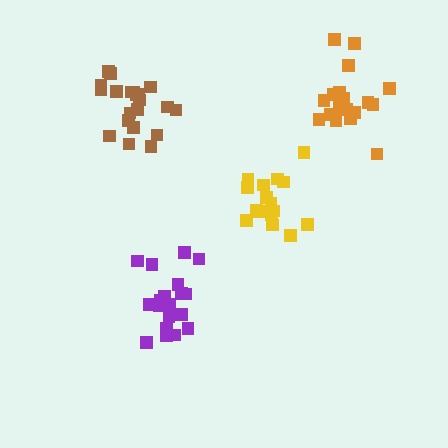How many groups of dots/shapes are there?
There are 4 groups.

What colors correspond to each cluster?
The clusters are colored: orange, brown, yellow, purple.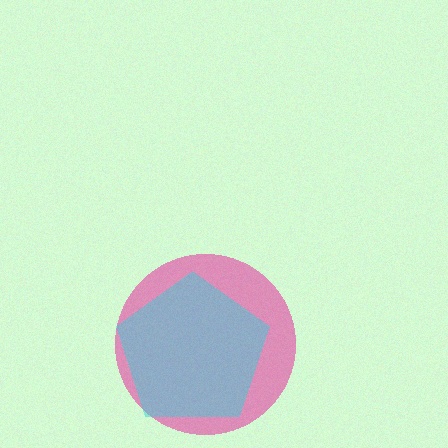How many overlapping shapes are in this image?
There are 2 overlapping shapes in the image.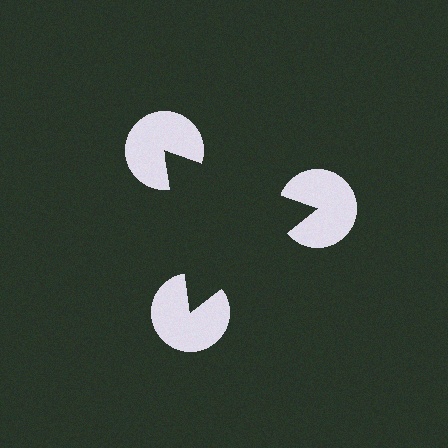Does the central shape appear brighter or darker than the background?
It typically appears slightly darker than the background, even though no actual brightness change is drawn.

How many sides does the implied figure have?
3 sides.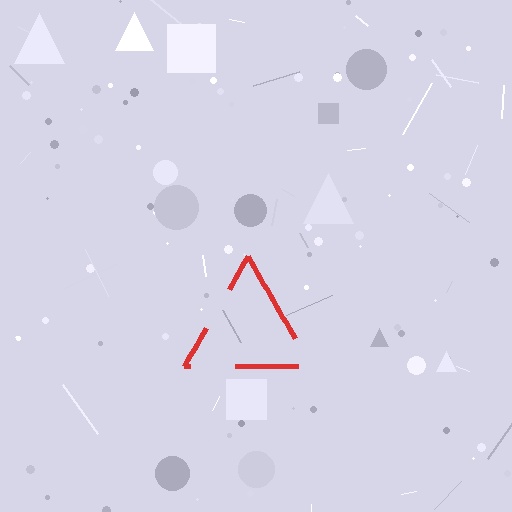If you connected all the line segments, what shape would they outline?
They would outline a triangle.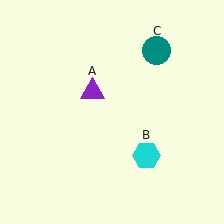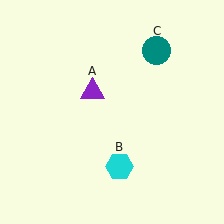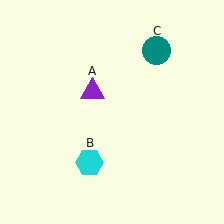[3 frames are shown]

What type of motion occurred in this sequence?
The cyan hexagon (object B) rotated clockwise around the center of the scene.